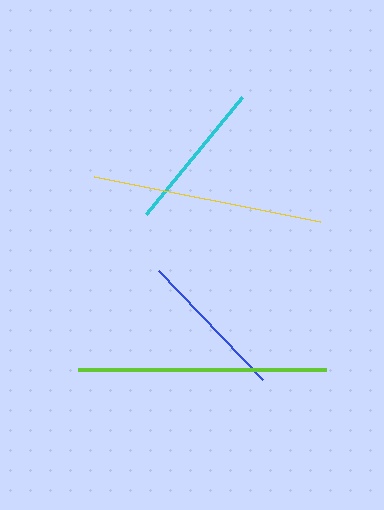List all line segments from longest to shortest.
From longest to shortest: lime, yellow, cyan, blue.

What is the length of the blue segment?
The blue segment is approximately 151 pixels long.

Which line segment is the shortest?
The blue line is the shortest at approximately 151 pixels.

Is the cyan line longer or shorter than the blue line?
The cyan line is longer than the blue line.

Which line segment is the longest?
The lime line is the longest at approximately 248 pixels.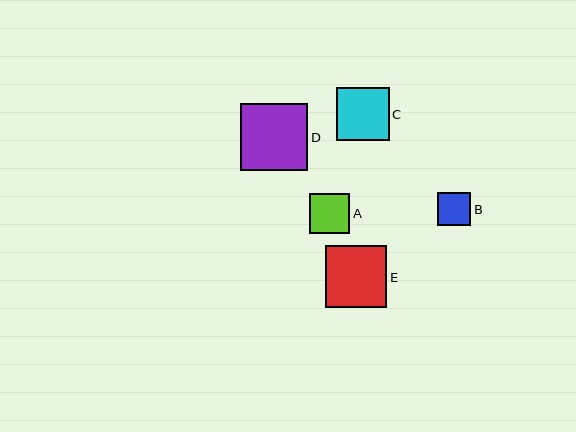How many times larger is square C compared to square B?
Square C is approximately 1.6 times the size of square B.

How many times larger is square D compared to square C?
Square D is approximately 1.3 times the size of square C.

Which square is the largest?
Square D is the largest with a size of approximately 68 pixels.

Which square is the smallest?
Square B is the smallest with a size of approximately 33 pixels.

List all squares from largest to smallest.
From largest to smallest: D, E, C, A, B.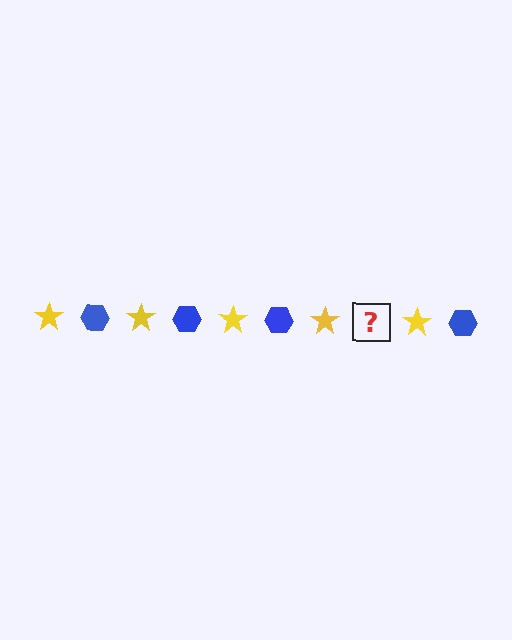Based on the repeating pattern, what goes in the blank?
The blank should be a blue hexagon.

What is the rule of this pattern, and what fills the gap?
The rule is that the pattern alternates between yellow star and blue hexagon. The gap should be filled with a blue hexagon.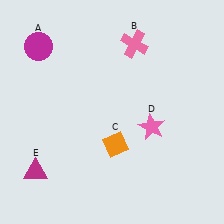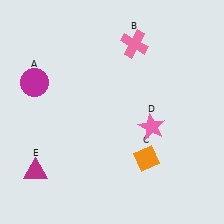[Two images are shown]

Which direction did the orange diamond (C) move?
The orange diamond (C) moved right.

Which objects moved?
The objects that moved are: the magenta circle (A), the orange diamond (C).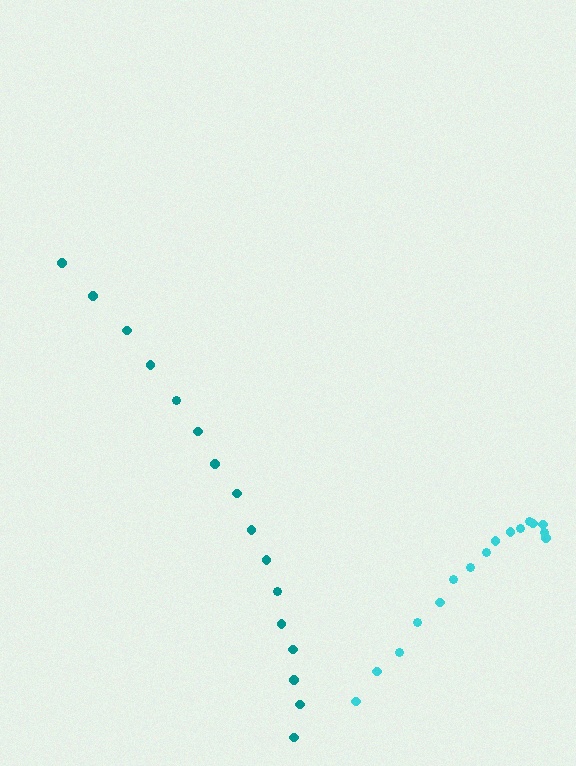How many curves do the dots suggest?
There are 2 distinct paths.